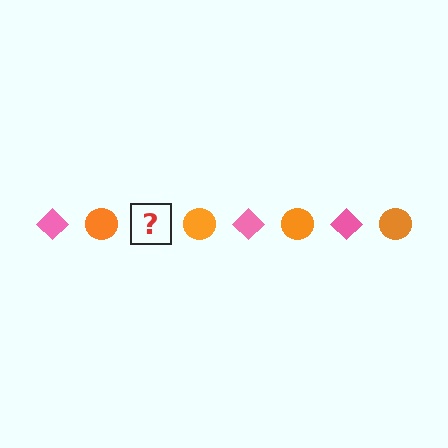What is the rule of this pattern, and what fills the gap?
The rule is that the pattern alternates between pink diamond and orange circle. The gap should be filled with a pink diamond.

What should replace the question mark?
The question mark should be replaced with a pink diamond.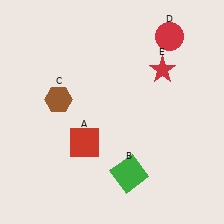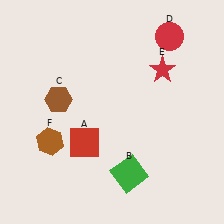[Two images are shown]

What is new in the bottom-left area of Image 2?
A brown hexagon (F) was added in the bottom-left area of Image 2.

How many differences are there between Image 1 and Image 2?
There is 1 difference between the two images.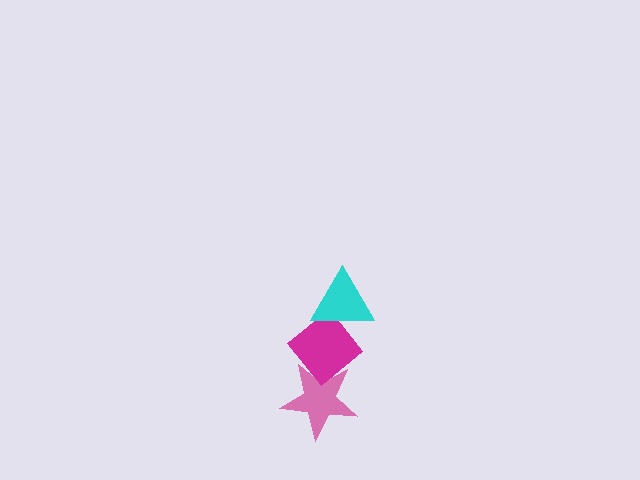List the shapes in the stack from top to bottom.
From top to bottom: the cyan triangle, the magenta diamond, the pink star.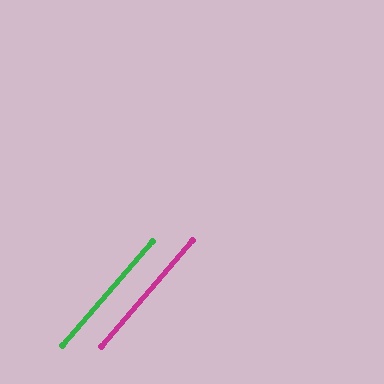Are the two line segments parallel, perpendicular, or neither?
Parallel — their directions differ by only 0.2°.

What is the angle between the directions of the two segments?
Approximately 0 degrees.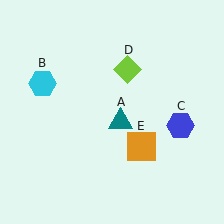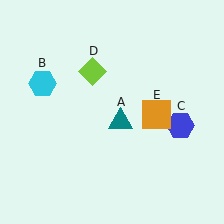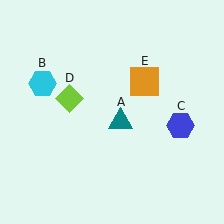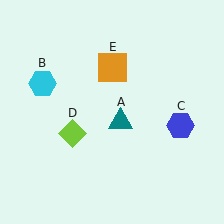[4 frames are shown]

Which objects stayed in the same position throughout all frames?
Teal triangle (object A) and cyan hexagon (object B) and blue hexagon (object C) remained stationary.